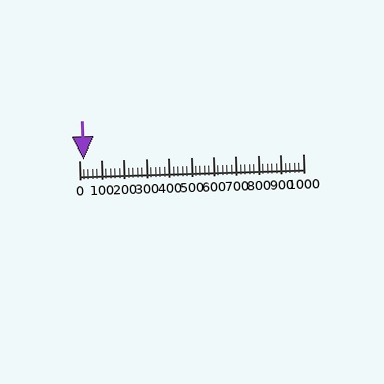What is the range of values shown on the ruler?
The ruler shows values from 0 to 1000.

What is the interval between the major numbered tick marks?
The major tick marks are spaced 100 units apart.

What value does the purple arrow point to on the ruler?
The purple arrow points to approximately 20.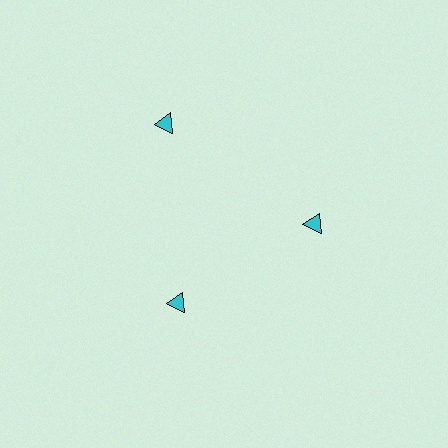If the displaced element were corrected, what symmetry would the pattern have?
It would have 3-fold rotational symmetry — the pattern would map onto itself every 120 degrees.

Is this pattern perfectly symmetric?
No. The 3 cyan triangles are arranged in a ring, but one element near the 11 o'clock position is pushed outward from the center, breaking the 3-fold rotational symmetry.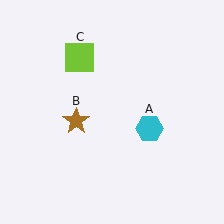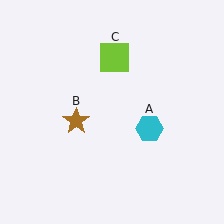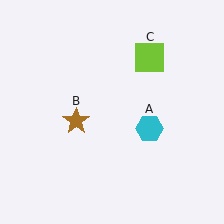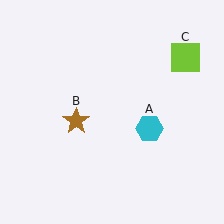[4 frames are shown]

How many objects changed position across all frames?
1 object changed position: lime square (object C).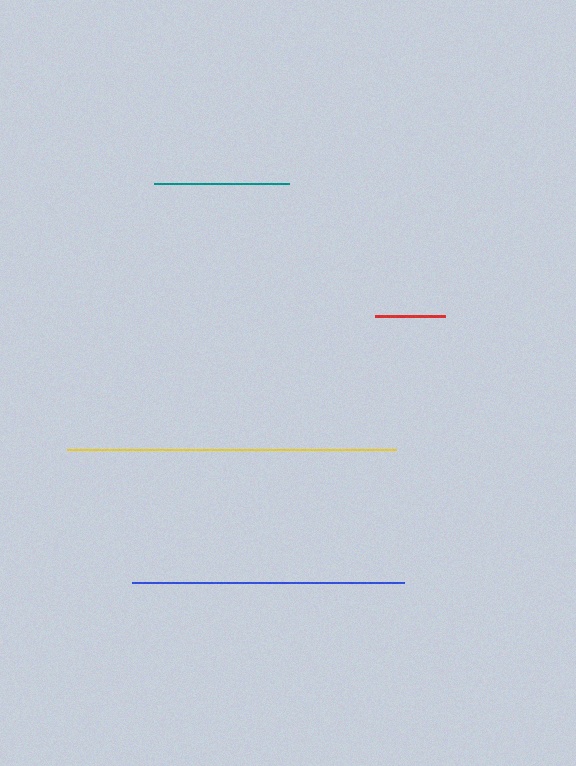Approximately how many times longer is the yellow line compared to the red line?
The yellow line is approximately 4.7 times the length of the red line.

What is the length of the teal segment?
The teal segment is approximately 135 pixels long.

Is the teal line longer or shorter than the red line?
The teal line is longer than the red line.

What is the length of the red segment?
The red segment is approximately 70 pixels long.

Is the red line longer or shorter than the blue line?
The blue line is longer than the red line.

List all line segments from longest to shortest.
From longest to shortest: yellow, blue, teal, red.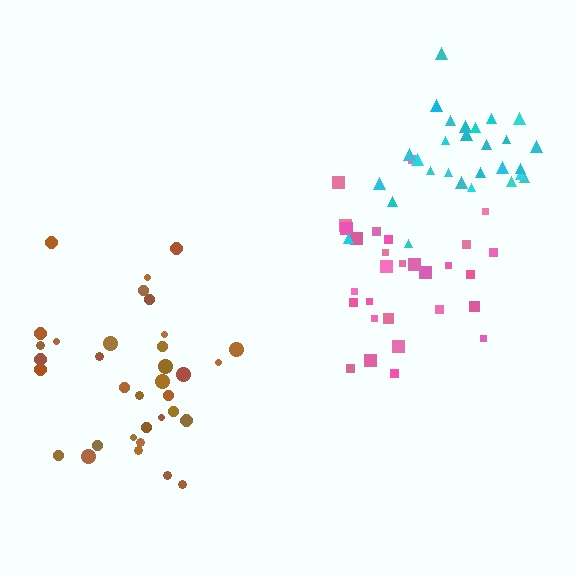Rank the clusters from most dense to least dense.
cyan, pink, brown.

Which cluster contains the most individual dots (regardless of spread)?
Brown (34).